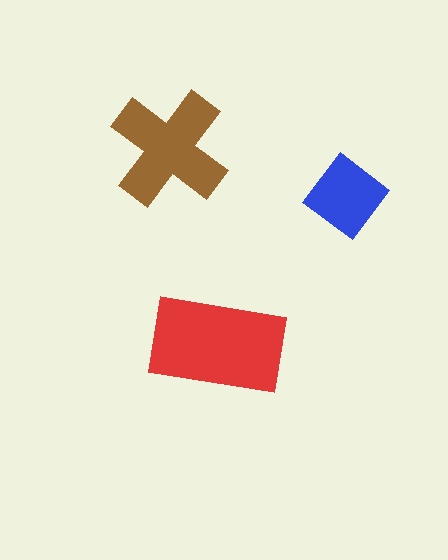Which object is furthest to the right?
The blue diamond is rightmost.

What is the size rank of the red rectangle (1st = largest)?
1st.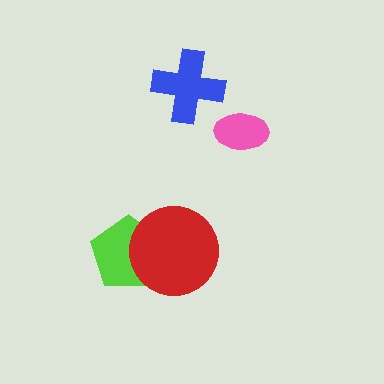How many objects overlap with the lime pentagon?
1 object overlaps with the lime pentagon.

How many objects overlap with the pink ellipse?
0 objects overlap with the pink ellipse.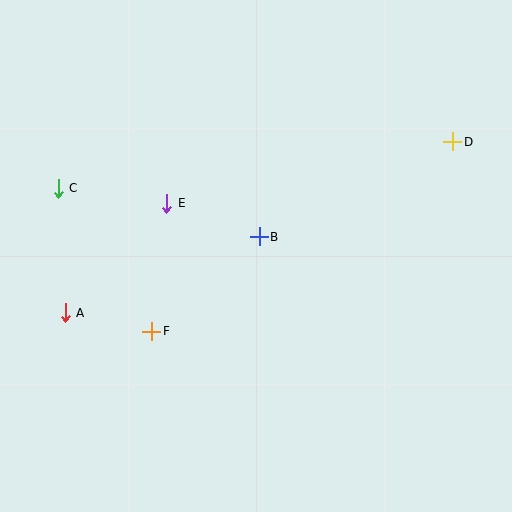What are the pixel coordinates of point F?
Point F is at (152, 331).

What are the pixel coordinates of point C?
Point C is at (58, 188).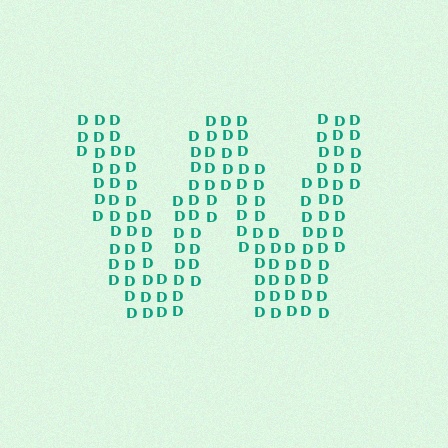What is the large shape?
The large shape is the letter W.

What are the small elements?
The small elements are letter D's.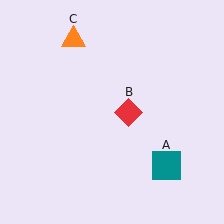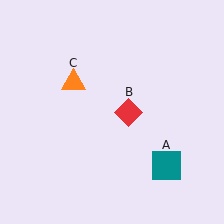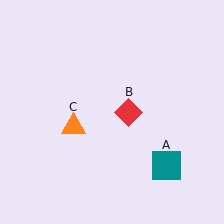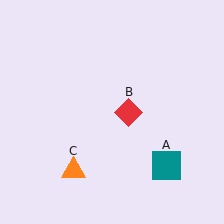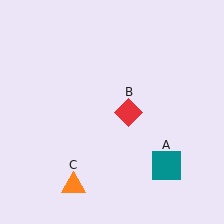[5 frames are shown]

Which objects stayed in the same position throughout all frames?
Teal square (object A) and red diamond (object B) remained stationary.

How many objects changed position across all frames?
1 object changed position: orange triangle (object C).